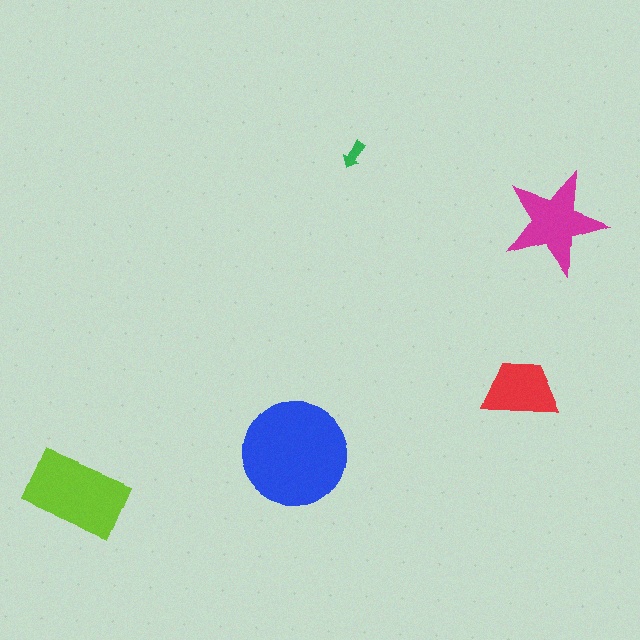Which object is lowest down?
The lime rectangle is bottommost.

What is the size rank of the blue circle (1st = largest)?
1st.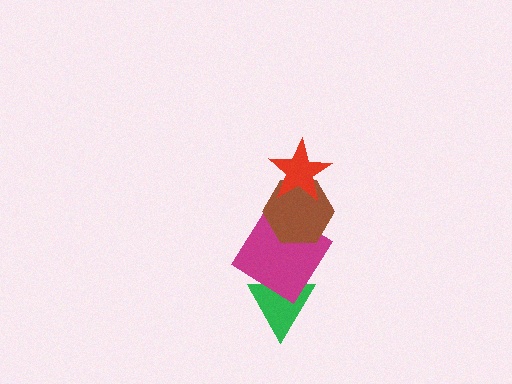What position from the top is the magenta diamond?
The magenta diamond is 3rd from the top.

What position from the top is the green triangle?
The green triangle is 4th from the top.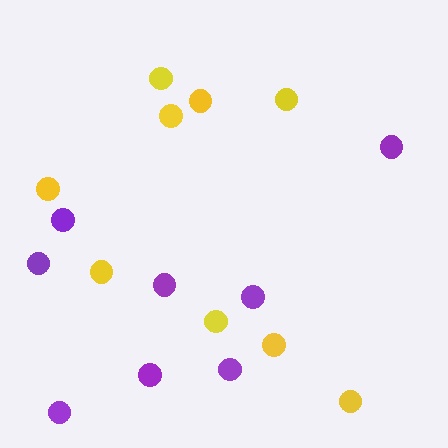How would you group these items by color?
There are 2 groups: one group of yellow circles (9) and one group of purple circles (8).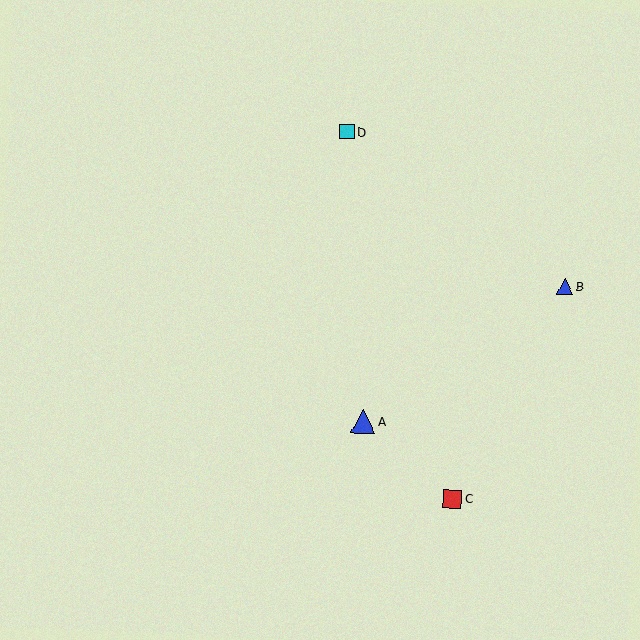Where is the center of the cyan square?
The center of the cyan square is at (347, 132).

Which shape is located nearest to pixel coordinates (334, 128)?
The cyan square (labeled D) at (347, 132) is nearest to that location.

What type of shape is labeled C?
Shape C is a red square.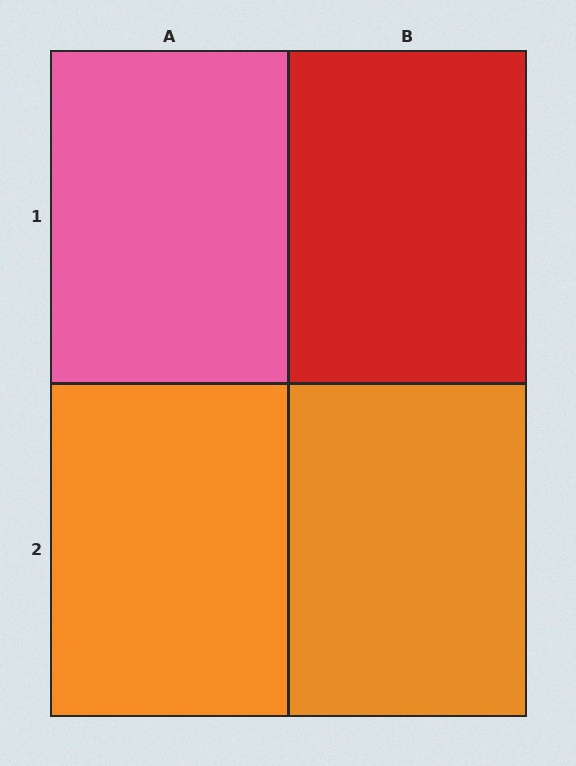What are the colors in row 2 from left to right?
Orange, orange.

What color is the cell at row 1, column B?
Red.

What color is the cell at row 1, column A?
Pink.